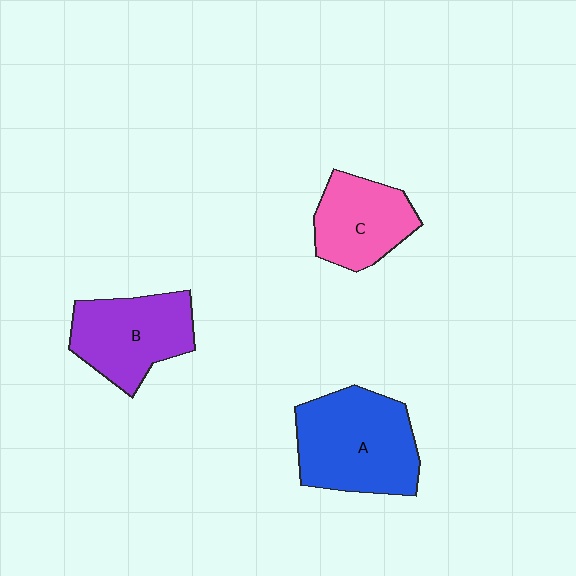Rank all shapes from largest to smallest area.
From largest to smallest: A (blue), B (purple), C (pink).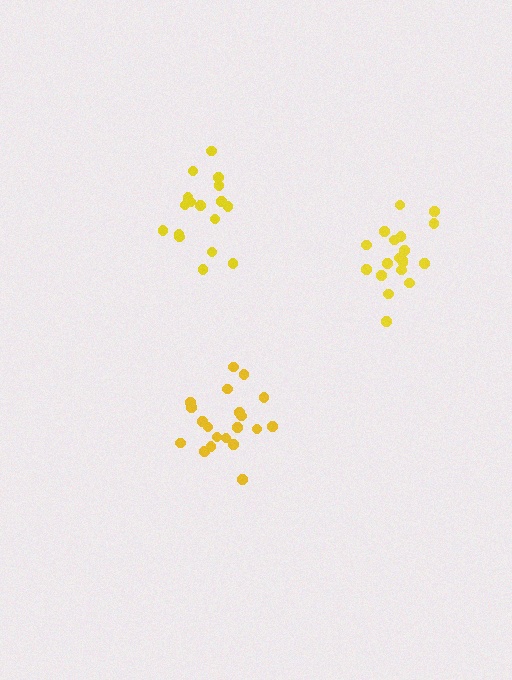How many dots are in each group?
Group 1: 20 dots, Group 2: 20 dots, Group 3: 17 dots (57 total).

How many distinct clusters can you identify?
There are 3 distinct clusters.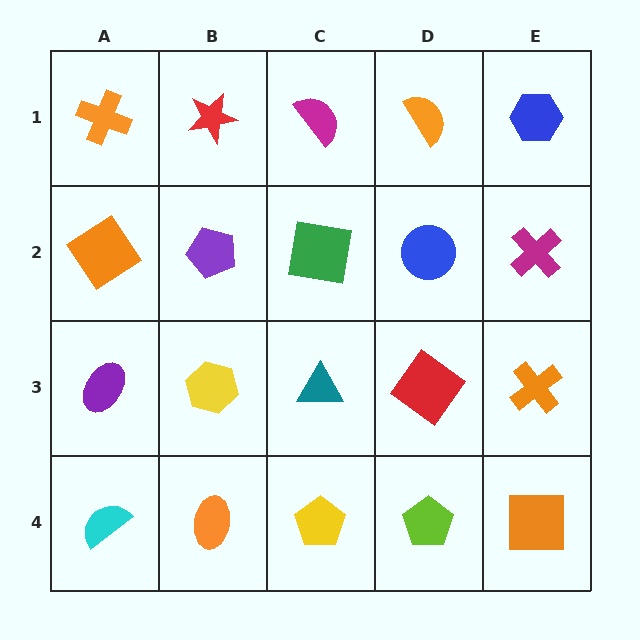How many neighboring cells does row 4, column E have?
2.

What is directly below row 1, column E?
A magenta cross.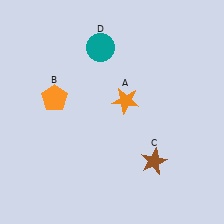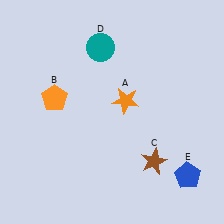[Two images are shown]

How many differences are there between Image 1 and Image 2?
There is 1 difference between the two images.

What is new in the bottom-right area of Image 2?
A blue pentagon (E) was added in the bottom-right area of Image 2.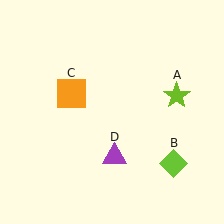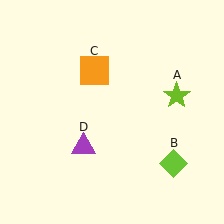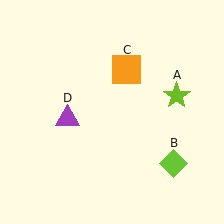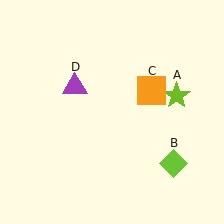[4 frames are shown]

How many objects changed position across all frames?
2 objects changed position: orange square (object C), purple triangle (object D).